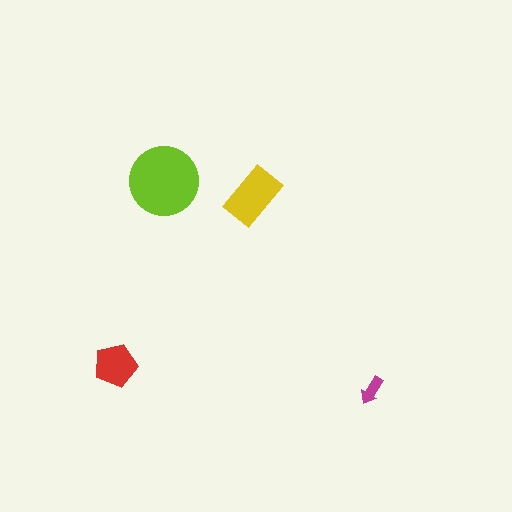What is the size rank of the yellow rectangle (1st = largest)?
2nd.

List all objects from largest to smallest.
The lime circle, the yellow rectangle, the red pentagon, the magenta arrow.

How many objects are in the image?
There are 4 objects in the image.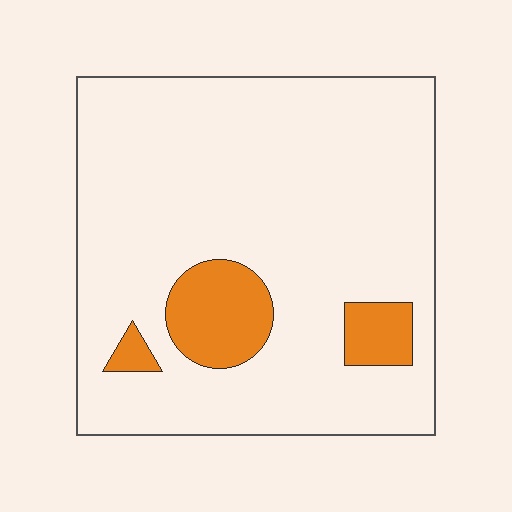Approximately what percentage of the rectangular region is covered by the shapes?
Approximately 10%.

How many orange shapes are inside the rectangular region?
3.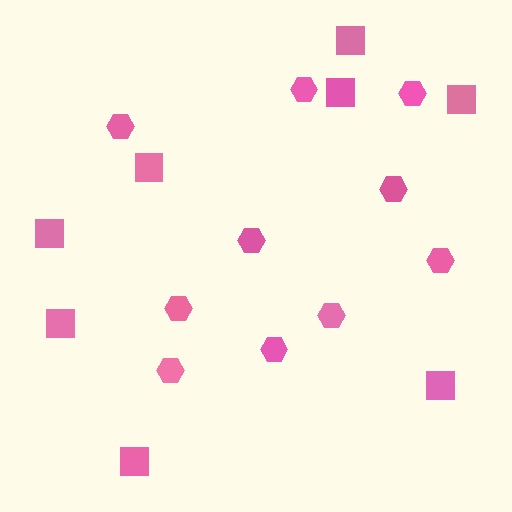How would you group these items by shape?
There are 2 groups: one group of squares (8) and one group of hexagons (10).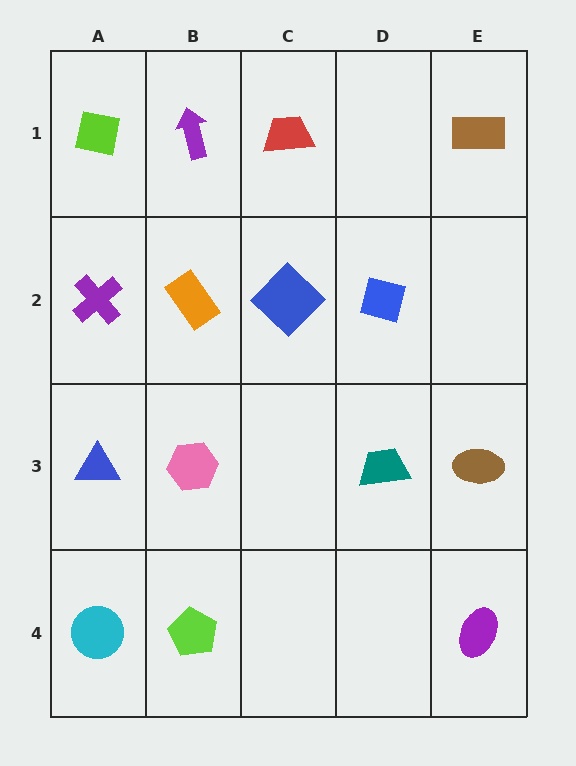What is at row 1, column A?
A lime square.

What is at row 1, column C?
A red trapezoid.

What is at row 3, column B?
A pink hexagon.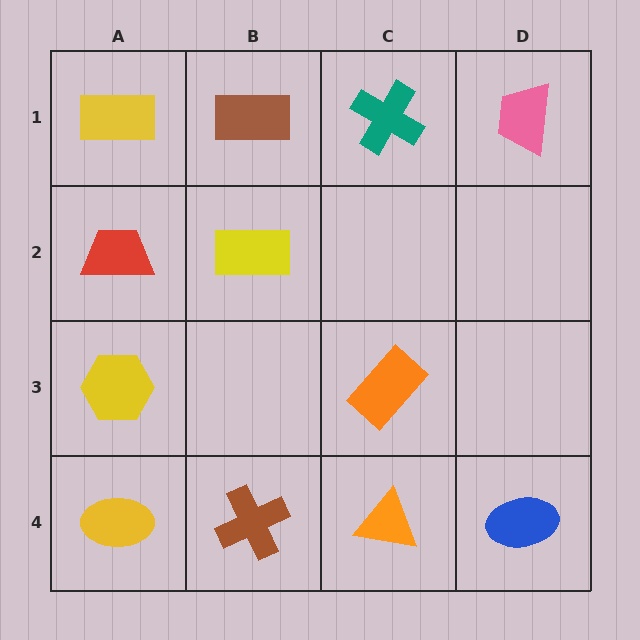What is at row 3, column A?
A yellow hexagon.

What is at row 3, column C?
An orange rectangle.